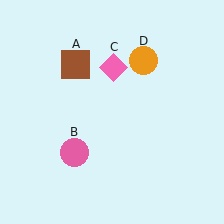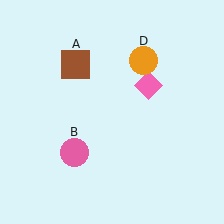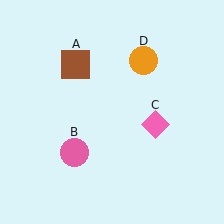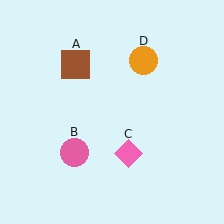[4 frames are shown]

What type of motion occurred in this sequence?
The pink diamond (object C) rotated clockwise around the center of the scene.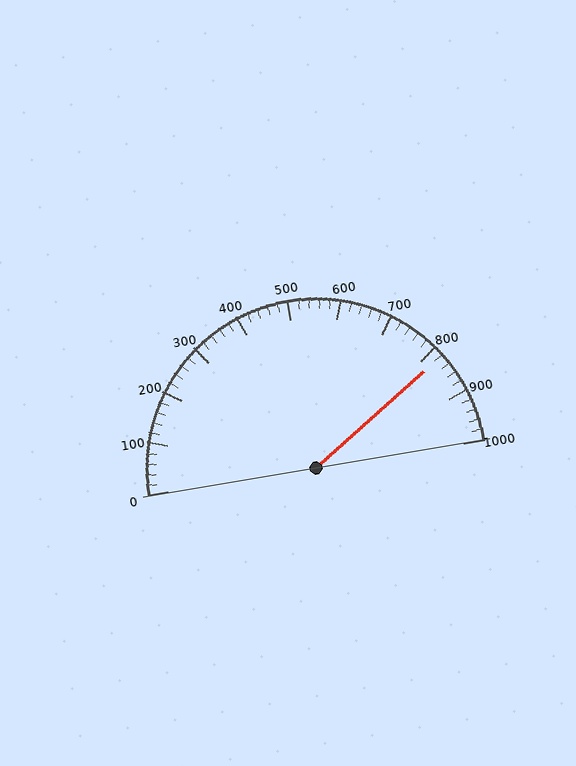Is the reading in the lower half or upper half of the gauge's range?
The reading is in the upper half of the range (0 to 1000).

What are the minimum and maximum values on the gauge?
The gauge ranges from 0 to 1000.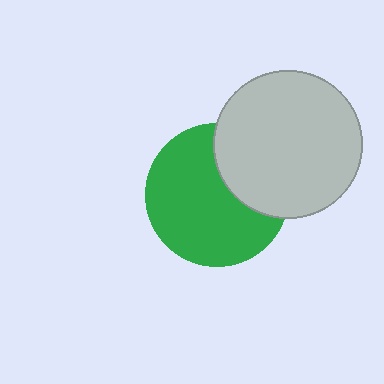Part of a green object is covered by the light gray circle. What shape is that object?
It is a circle.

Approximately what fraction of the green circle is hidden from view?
Roughly 30% of the green circle is hidden behind the light gray circle.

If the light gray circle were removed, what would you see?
You would see the complete green circle.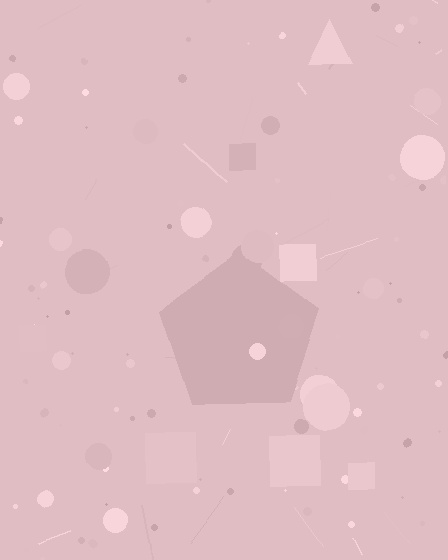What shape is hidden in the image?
A pentagon is hidden in the image.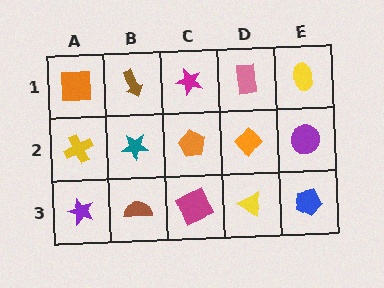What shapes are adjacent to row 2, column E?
A yellow ellipse (row 1, column E), a blue pentagon (row 3, column E), an orange diamond (row 2, column D).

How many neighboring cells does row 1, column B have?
3.